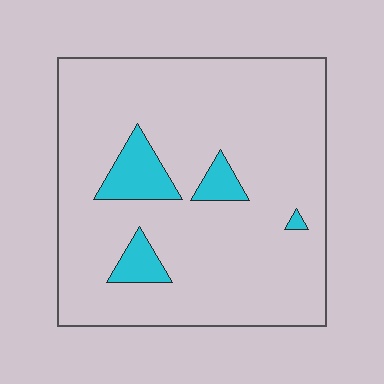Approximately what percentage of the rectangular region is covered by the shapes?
Approximately 10%.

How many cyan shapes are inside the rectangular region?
4.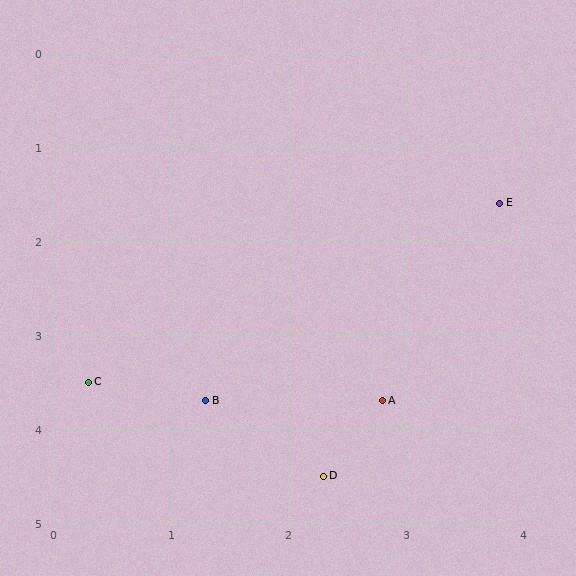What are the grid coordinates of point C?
Point C is at approximately (0.3, 3.5).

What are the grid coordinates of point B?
Point B is at approximately (1.3, 3.7).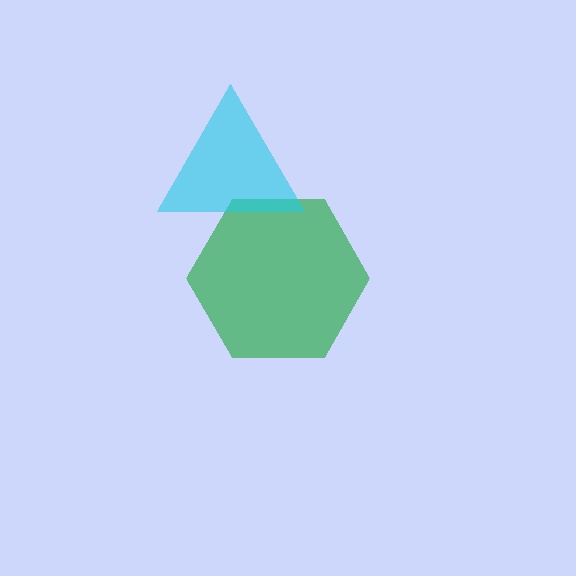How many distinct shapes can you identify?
There are 2 distinct shapes: a green hexagon, a cyan triangle.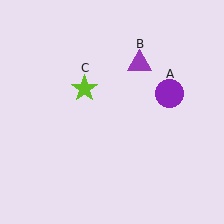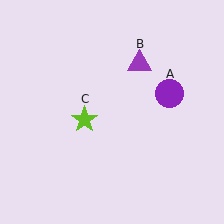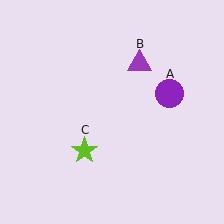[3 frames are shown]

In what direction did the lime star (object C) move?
The lime star (object C) moved down.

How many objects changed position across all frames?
1 object changed position: lime star (object C).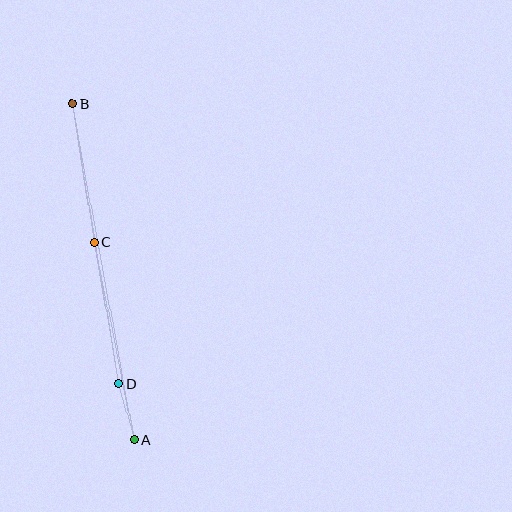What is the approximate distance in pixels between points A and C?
The distance between A and C is approximately 201 pixels.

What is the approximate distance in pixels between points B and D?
The distance between B and D is approximately 284 pixels.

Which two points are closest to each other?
Points A and D are closest to each other.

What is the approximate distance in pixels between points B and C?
The distance between B and C is approximately 140 pixels.